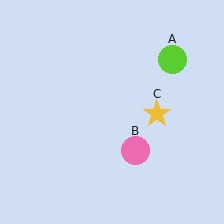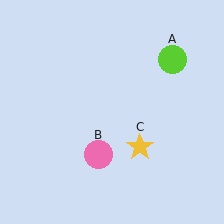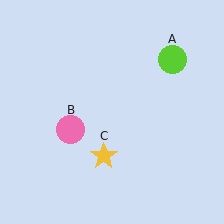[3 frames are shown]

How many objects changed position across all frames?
2 objects changed position: pink circle (object B), yellow star (object C).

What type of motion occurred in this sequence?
The pink circle (object B), yellow star (object C) rotated clockwise around the center of the scene.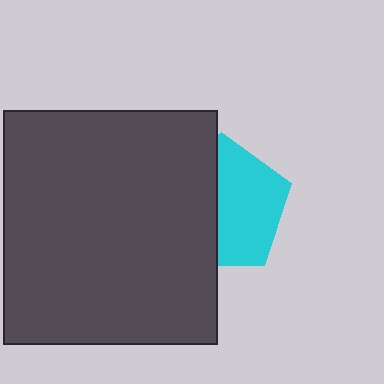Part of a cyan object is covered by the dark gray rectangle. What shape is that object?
It is a pentagon.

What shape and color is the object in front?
The object in front is a dark gray rectangle.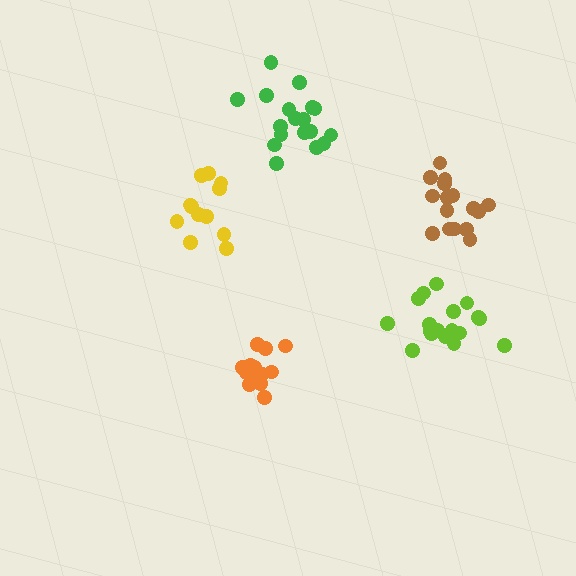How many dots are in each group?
Group 1: 14 dots, Group 2: 18 dots, Group 3: 18 dots, Group 4: 12 dots, Group 5: 16 dots (78 total).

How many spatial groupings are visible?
There are 5 spatial groupings.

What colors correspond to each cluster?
The clusters are colored: orange, green, lime, yellow, brown.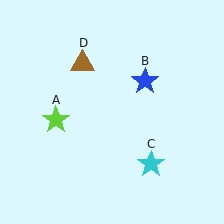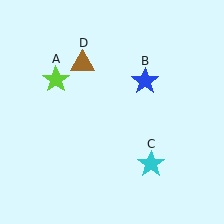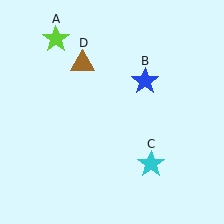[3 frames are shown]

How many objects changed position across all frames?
1 object changed position: lime star (object A).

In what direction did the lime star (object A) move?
The lime star (object A) moved up.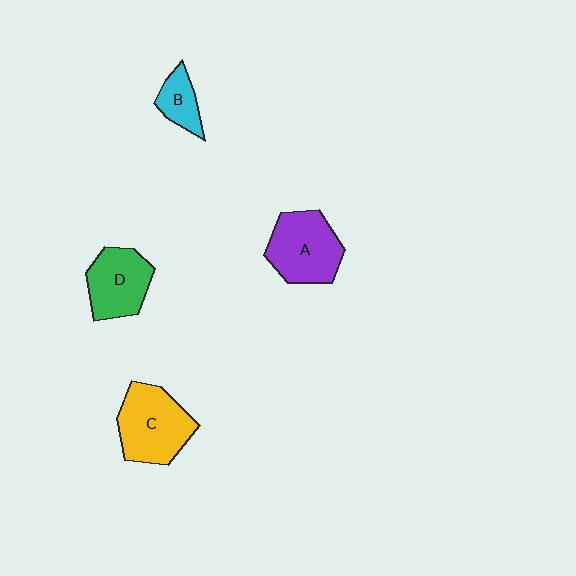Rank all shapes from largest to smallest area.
From largest to smallest: C (yellow), A (purple), D (green), B (cyan).